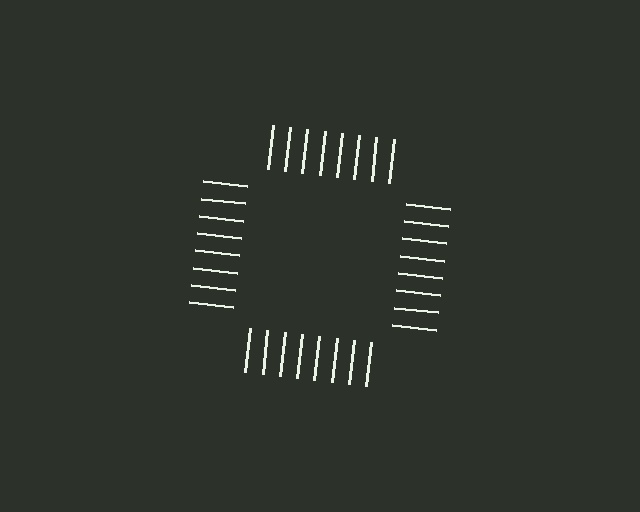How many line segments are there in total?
32 — 8 along each of the 4 edges.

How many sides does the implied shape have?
4 sides — the line-ends trace a square.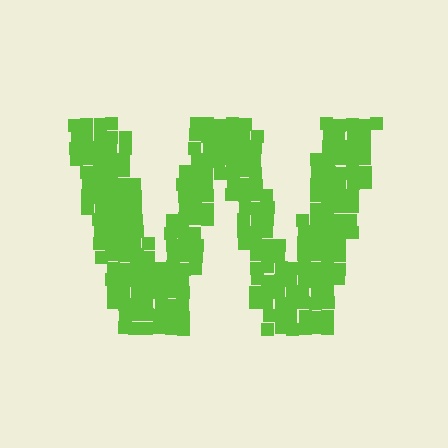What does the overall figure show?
The overall figure shows the letter W.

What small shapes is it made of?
It is made of small squares.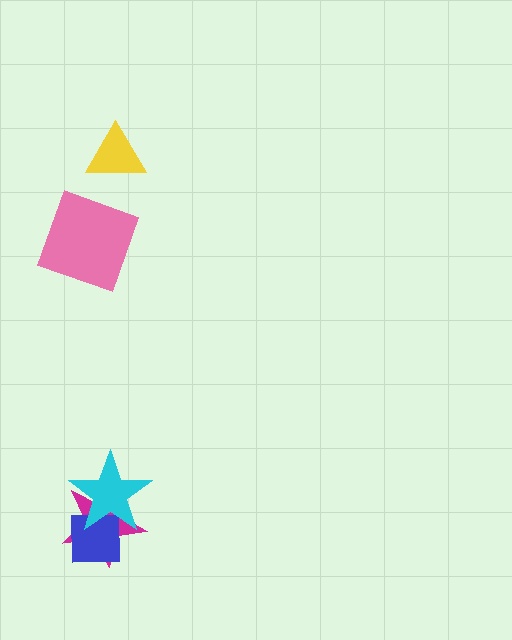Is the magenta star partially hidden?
Yes, it is partially covered by another shape.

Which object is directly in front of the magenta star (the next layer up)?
The blue square is directly in front of the magenta star.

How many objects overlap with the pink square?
0 objects overlap with the pink square.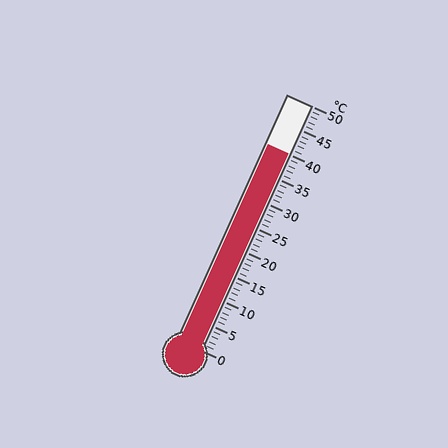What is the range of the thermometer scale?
The thermometer scale ranges from 0°C to 50°C.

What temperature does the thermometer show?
The thermometer shows approximately 40°C.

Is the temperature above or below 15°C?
The temperature is above 15°C.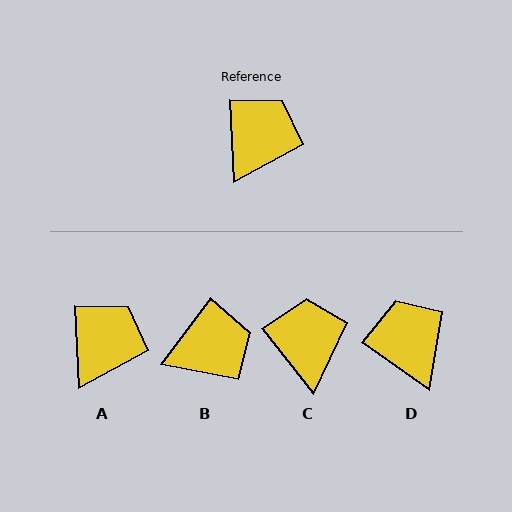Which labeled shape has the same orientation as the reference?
A.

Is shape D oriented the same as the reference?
No, it is off by about 52 degrees.